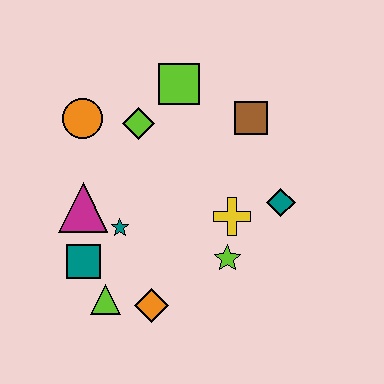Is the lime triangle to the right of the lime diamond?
No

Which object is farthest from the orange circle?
The teal diamond is farthest from the orange circle.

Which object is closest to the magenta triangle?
The teal star is closest to the magenta triangle.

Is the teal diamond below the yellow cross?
No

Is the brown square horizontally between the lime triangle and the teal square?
No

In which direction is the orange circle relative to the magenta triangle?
The orange circle is above the magenta triangle.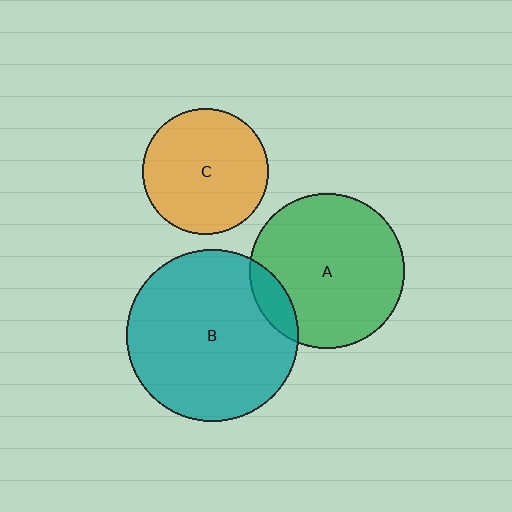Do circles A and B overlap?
Yes.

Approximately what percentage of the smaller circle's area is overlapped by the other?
Approximately 10%.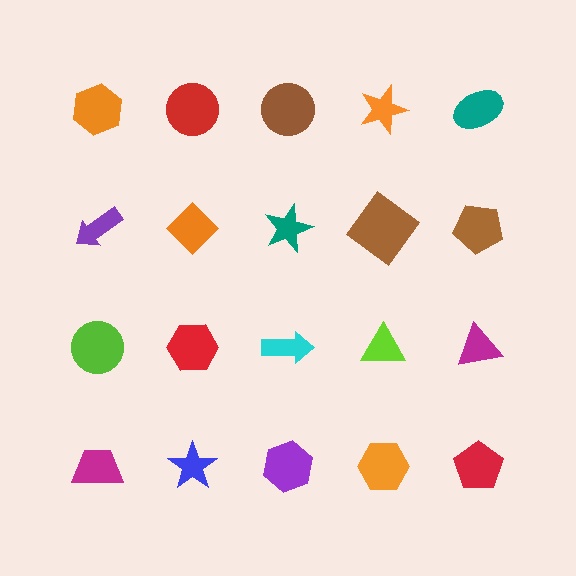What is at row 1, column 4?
An orange star.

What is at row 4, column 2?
A blue star.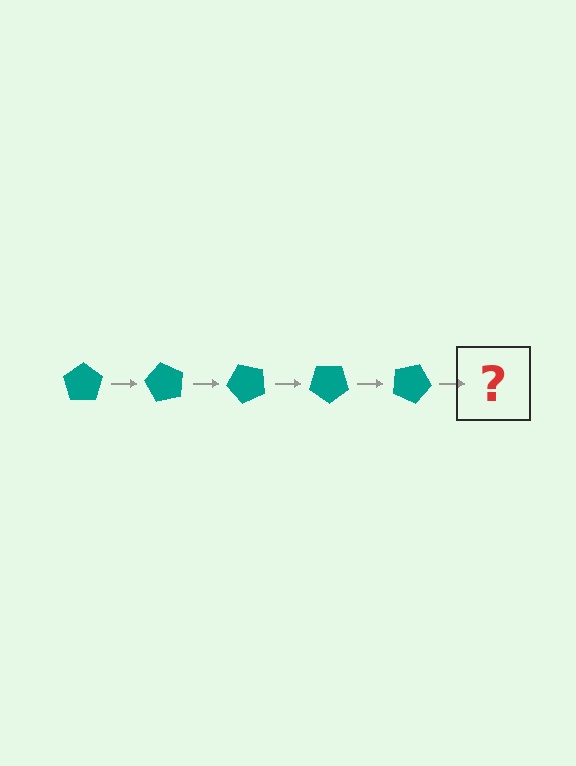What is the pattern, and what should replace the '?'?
The pattern is that the pentagon rotates 60 degrees each step. The '?' should be a teal pentagon rotated 300 degrees.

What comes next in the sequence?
The next element should be a teal pentagon rotated 300 degrees.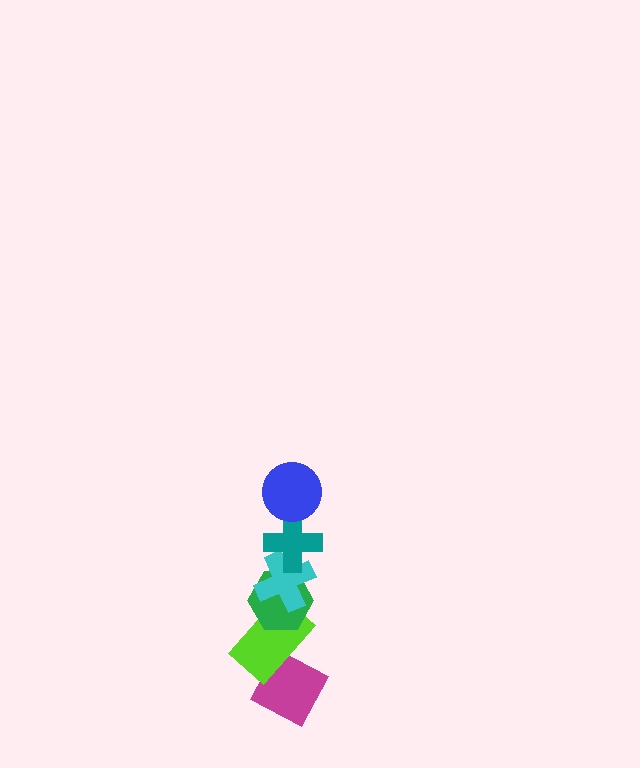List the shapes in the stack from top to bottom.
From top to bottom: the blue circle, the teal cross, the cyan cross, the green hexagon, the lime rectangle, the magenta diamond.